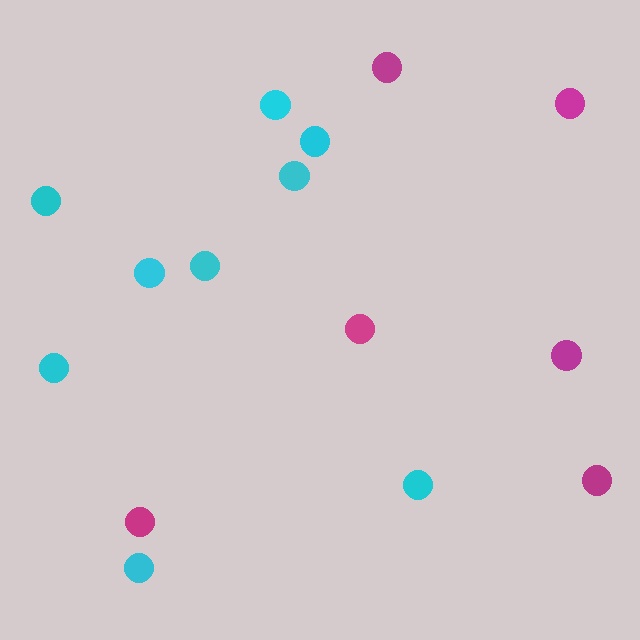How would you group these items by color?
There are 2 groups: one group of cyan circles (9) and one group of magenta circles (6).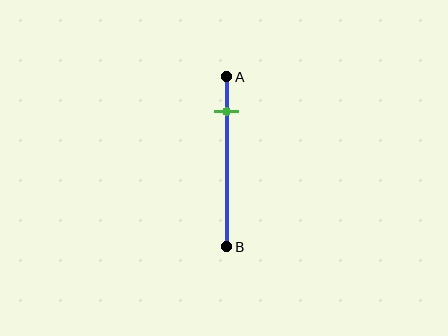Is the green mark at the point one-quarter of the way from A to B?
No, the mark is at about 20% from A, not at the 25% one-quarter point.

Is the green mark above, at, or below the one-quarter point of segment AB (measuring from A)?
The green mark is above the one-quarter point of segment AB.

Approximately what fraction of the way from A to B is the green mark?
The green mark is approximately 20% of the way from A to B.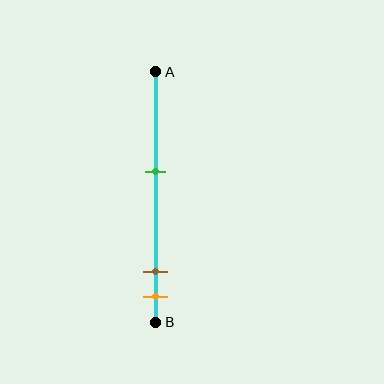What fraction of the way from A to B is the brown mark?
The brown mark is approximately 80% (0.8) of the way from A to B.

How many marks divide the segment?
There are 3 marks dividing the segment.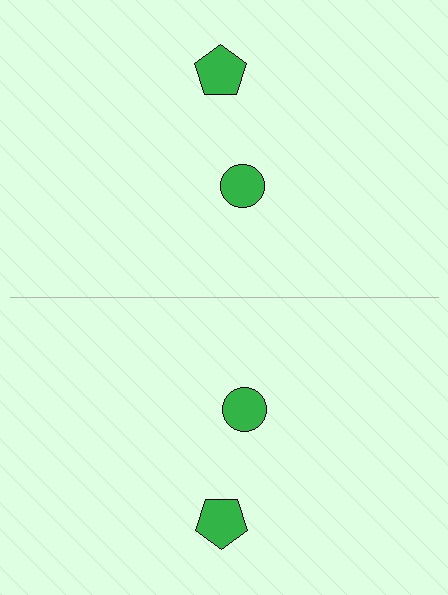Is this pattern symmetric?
Yes, this pattern has bilateral (reflection) symmetry.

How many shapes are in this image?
There are 4 shapes in this image.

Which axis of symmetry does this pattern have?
The pattern has a horizontal axis of symmetry running through the center of the image.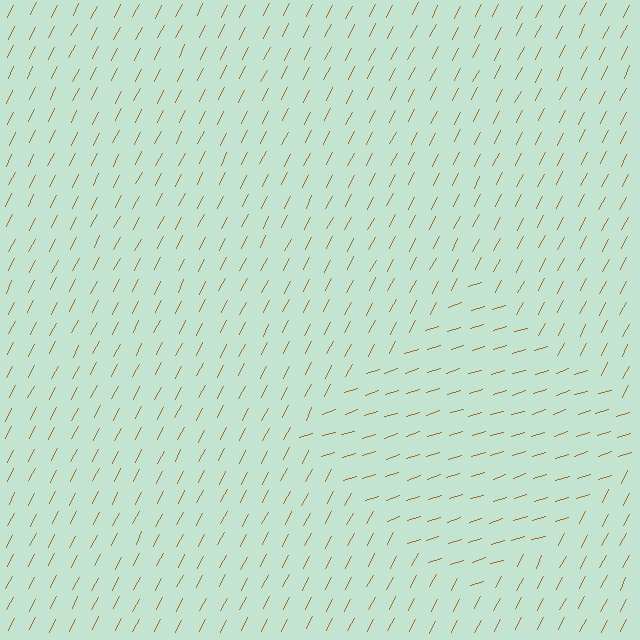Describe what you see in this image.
The image is filled with small brown line segments. A diamond region in the image has lines oriented differently from the surrounding lines, creating a visible texture boundary.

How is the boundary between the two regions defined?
The boundary is defined purely by a change in line orientation (approximately 45 degrees difference). All lines are the same color and thickness.